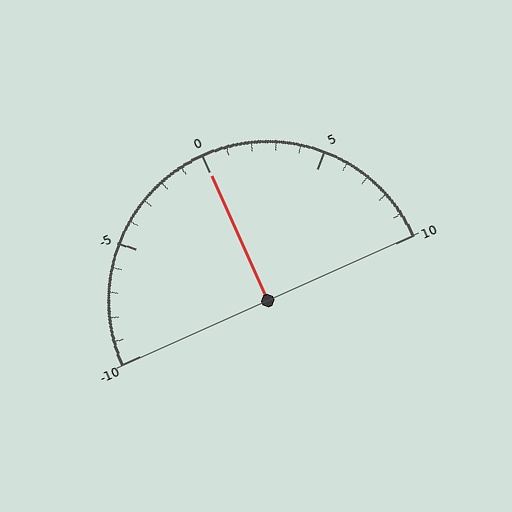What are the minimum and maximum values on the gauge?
The gauge ranges from -10 to 10.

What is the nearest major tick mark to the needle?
The nearest major tick mark is 0.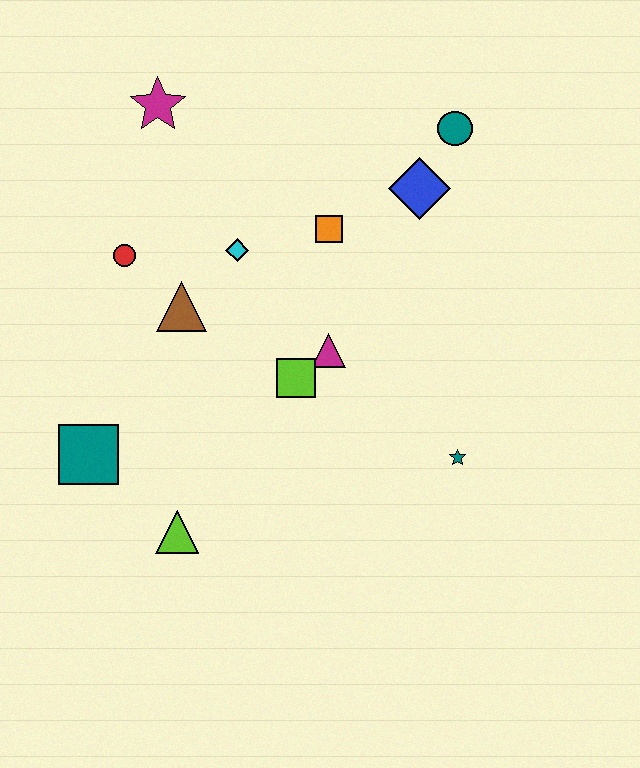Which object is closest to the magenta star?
The red circle is closest to the magenta star.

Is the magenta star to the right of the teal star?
No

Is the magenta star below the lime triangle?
No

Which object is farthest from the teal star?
The magenta star is farthest from the teal star.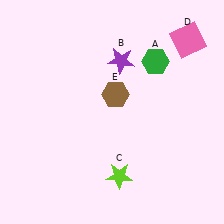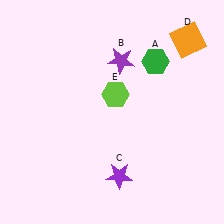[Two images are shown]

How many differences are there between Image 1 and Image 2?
There are 3 differences between the two images.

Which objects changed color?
C changed from lime to purple. D changed from pink to orange. E changed from brown to lime.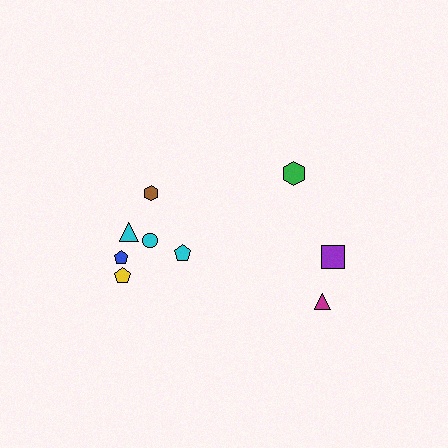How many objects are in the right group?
There are 3 objects.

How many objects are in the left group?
There are 6 objects.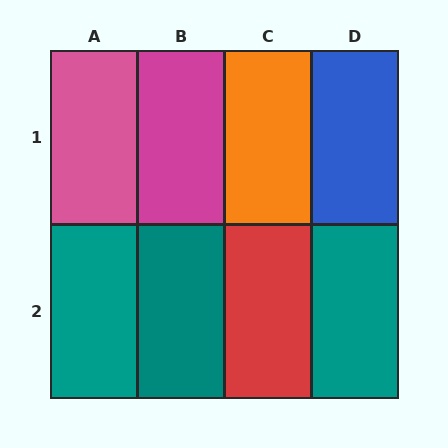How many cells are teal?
3 cells are teal.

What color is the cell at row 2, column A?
Teal.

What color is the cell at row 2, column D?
Teal.